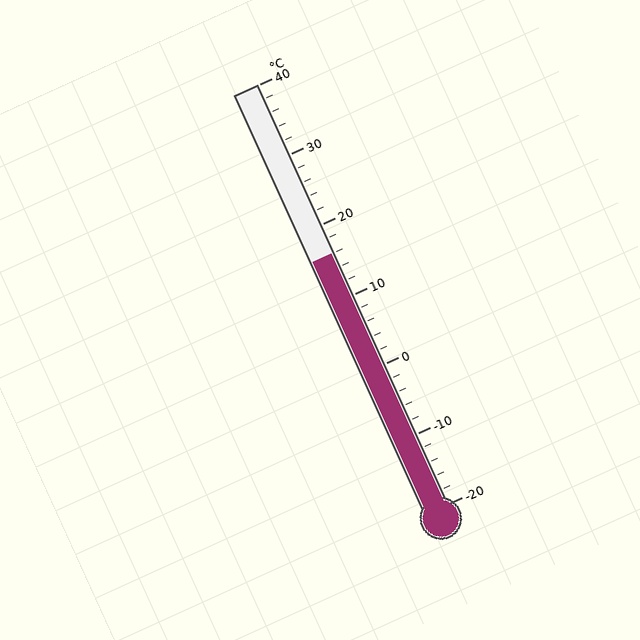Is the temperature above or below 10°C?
The temperature is above 10°C.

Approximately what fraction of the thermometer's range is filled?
The thermometer is filled to approximately 60% of its range.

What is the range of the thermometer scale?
The thermometer scale ranges from -20°C to 40°C.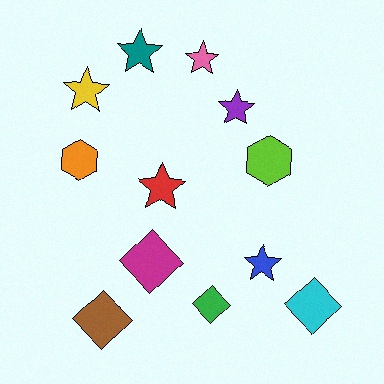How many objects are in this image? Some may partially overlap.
There are 12 objects.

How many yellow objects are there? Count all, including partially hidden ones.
There is 1 yellow object.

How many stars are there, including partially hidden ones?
There are 6 stars.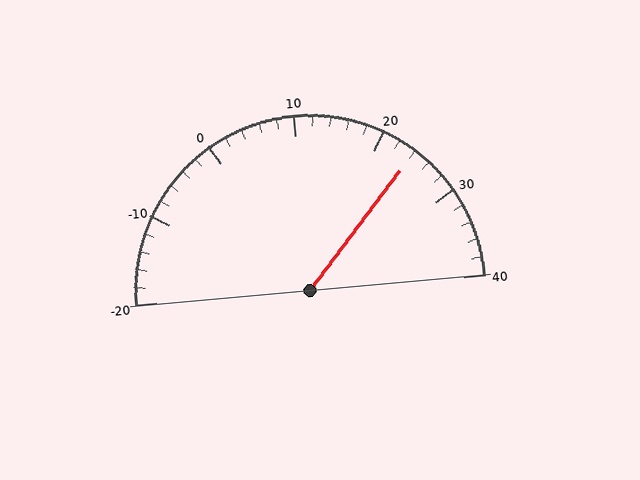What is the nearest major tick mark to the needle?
The nearest major tick mark is 20.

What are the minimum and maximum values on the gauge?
The gauge ranges from -20 to 40.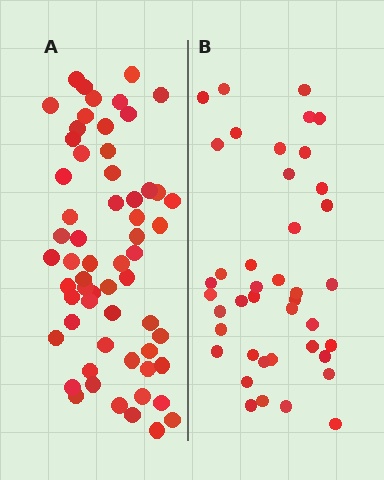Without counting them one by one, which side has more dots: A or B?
Region A (the left region) has more dots.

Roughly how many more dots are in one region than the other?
Region A has approximately 20 more dots than region B.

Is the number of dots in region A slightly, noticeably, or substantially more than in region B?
Region A has substantially more. The ratio is roughly 1.5 to 1.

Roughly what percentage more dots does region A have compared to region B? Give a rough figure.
About 45% more.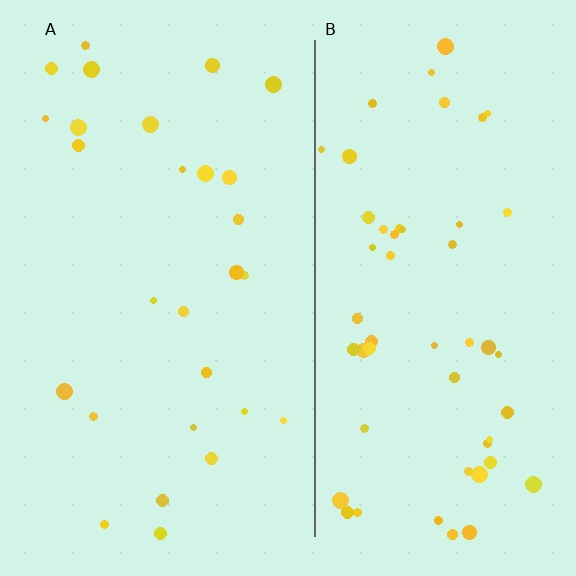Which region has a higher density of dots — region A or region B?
B (the right).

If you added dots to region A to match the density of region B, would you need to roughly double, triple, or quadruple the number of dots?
Approximately double.